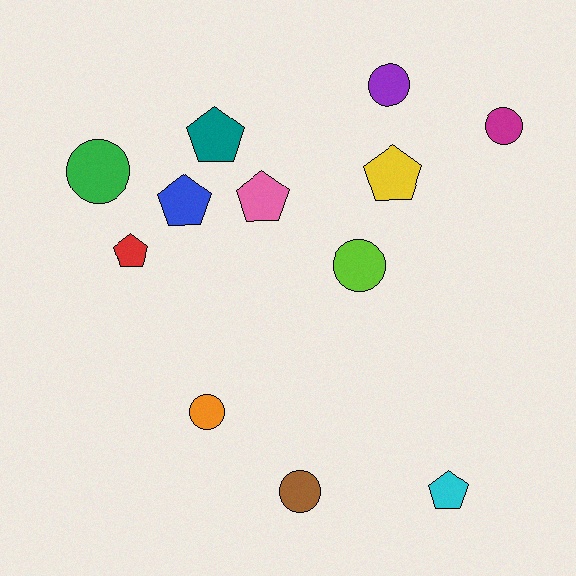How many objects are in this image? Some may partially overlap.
There are 12 objects.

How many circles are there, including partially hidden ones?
There are 6 circles.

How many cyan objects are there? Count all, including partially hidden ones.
There is 1 cyan object.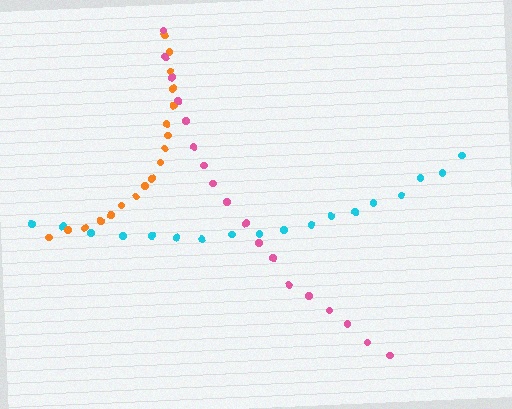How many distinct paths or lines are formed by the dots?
There are 3 distinct paths.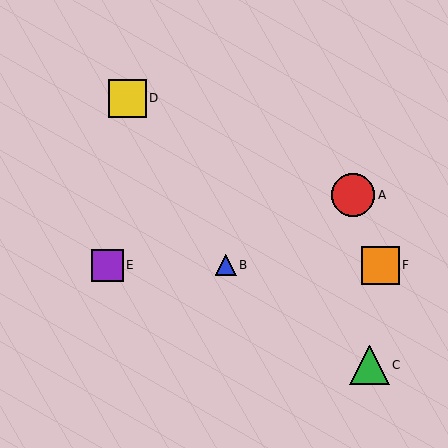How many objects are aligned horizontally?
3 objects (B, E, F) are aligned horizontally.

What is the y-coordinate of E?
Object E is at y≈265.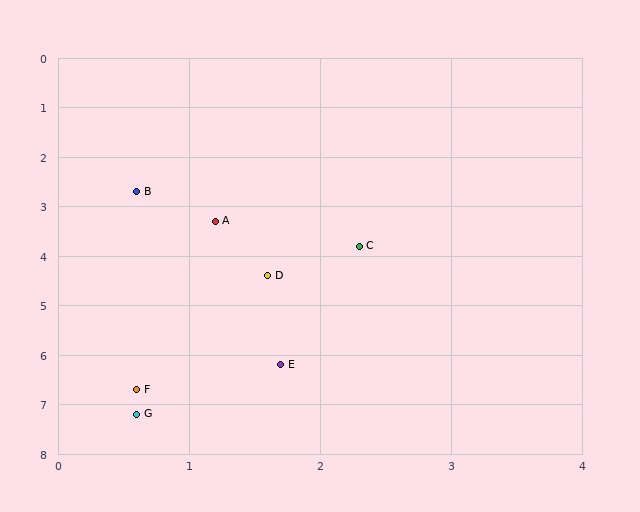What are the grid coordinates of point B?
Point B is at approximately (0.6, 2.7).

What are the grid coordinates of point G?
Point G is at approximately (0.6, 7.2).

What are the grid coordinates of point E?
Point E is at approximately (1.7, 6.2).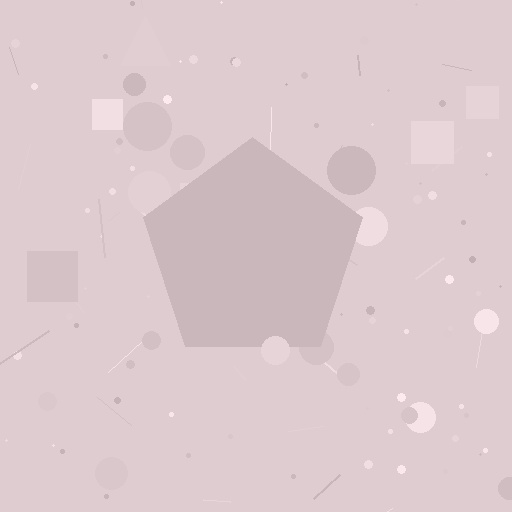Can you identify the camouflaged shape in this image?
The camouflaged shape is a pentagon.